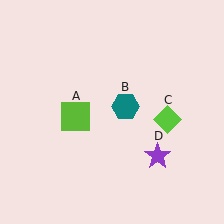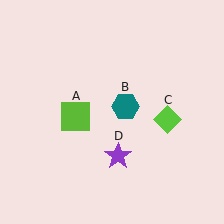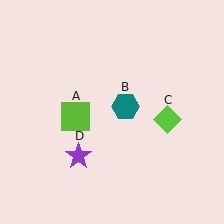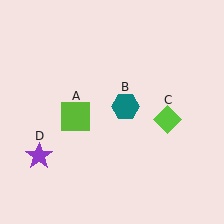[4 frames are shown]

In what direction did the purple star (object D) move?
The purple star (object D) moved left.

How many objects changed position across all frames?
1 object changed position: purple star (object D).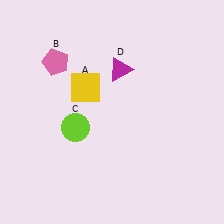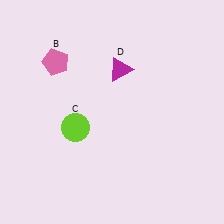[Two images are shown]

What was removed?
The yellow square (A) was removed in Image 2.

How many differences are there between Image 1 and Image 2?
There is 1 difference between the two images.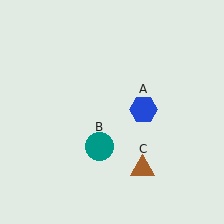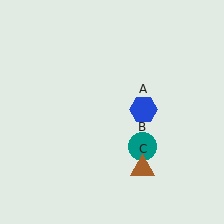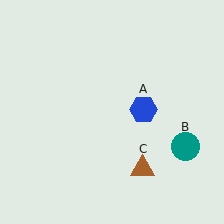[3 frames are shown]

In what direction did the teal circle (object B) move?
The teal circle (object B) moved right.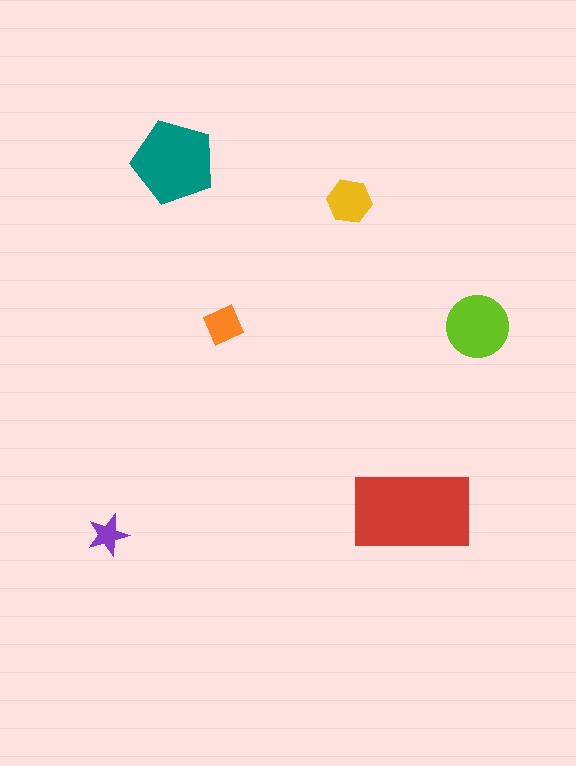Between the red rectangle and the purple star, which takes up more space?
The red rectangle.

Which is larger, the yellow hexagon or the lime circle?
The lime circle.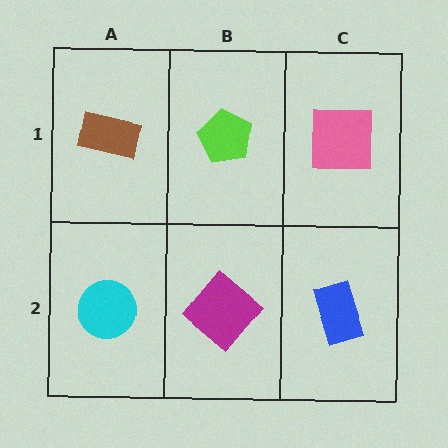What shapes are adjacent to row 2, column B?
A lime pentagon (row 1, column B), a cyan circle (row 2, column A), a blue rectangle (row 2, column C).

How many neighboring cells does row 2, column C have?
2.